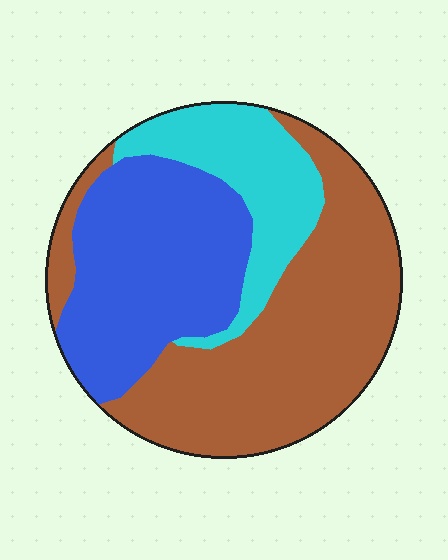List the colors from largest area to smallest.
From largest to smallest: brown, blue, cyan.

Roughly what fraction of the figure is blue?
Blue covers 33% of the figure.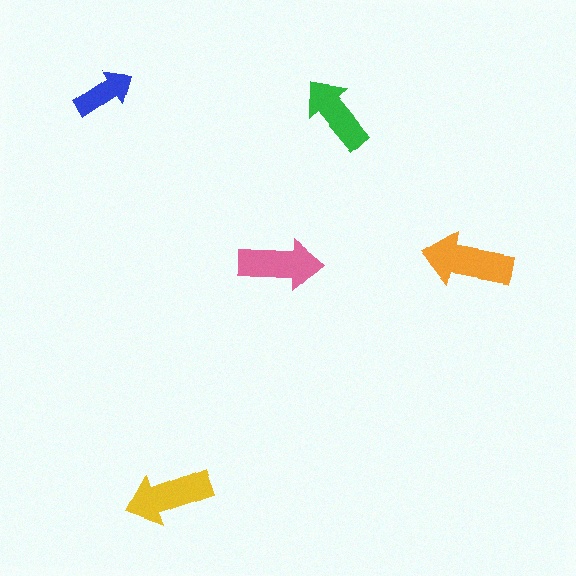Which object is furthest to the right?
The orange arrow is rightmost.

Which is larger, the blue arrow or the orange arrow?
The orange one.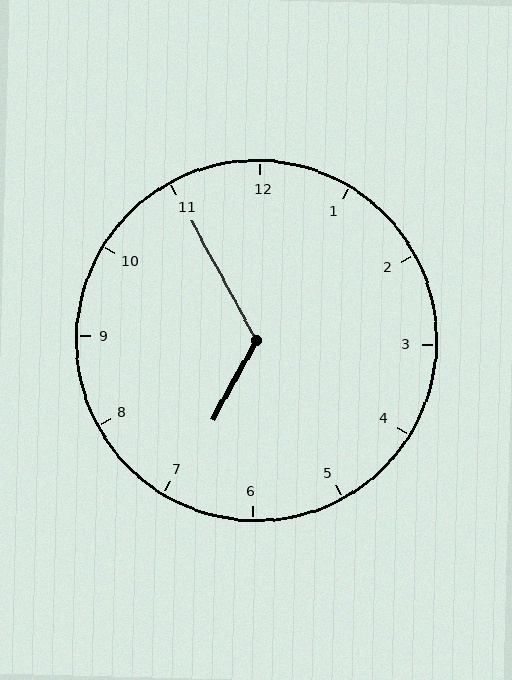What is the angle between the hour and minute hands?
Approximately 122 degrees.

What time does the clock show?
6:55.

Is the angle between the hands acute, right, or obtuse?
It is obtuse.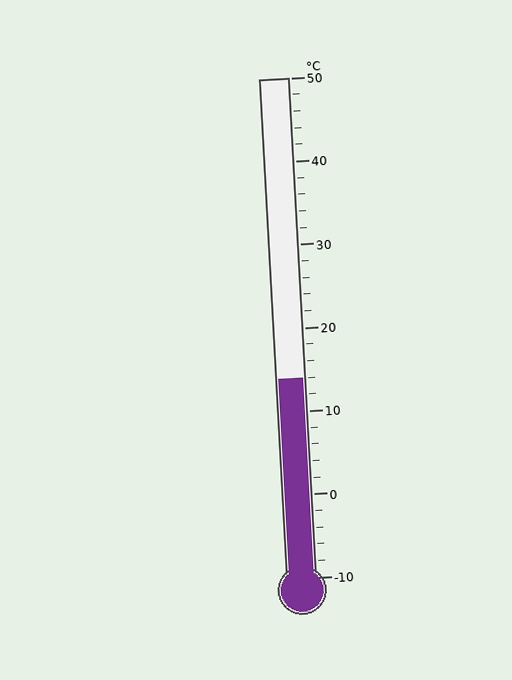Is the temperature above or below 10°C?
The temperature is above 10°C.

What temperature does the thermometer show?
The thermometer shows approximately 14°C.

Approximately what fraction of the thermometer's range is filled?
The thermometer is filled to approximately 40% of its range.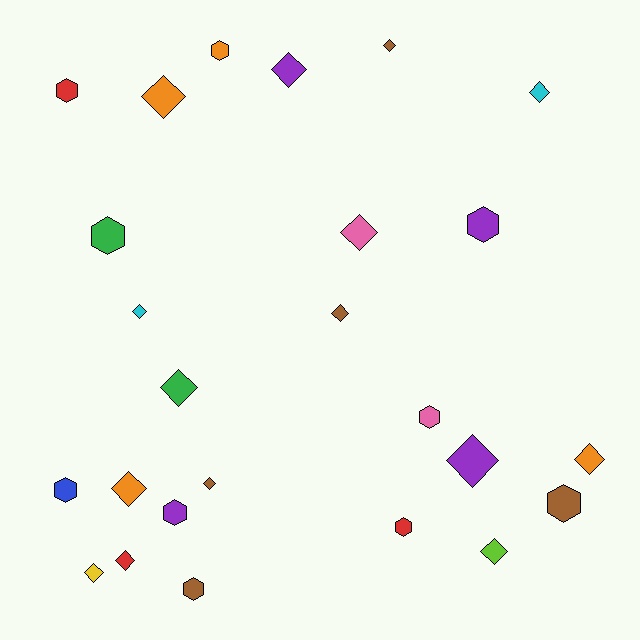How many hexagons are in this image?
There are 10 hexagons.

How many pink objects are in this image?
There are 2 pink objects.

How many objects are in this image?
There are 25 objects.